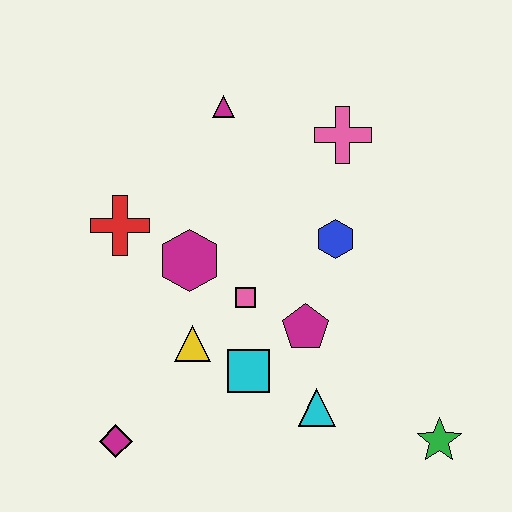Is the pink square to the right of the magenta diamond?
Yes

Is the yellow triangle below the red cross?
Yes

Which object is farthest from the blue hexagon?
The magenta diamond is farthest from the blue hexagon.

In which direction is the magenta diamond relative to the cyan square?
The magenta diamond is to the left of the cyan square.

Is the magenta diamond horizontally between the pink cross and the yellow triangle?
No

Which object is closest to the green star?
The cyan triangle is closest to the green star.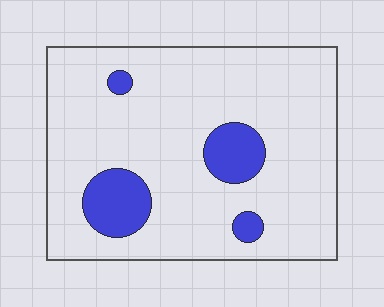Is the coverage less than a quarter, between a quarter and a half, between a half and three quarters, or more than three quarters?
Less than a quarter.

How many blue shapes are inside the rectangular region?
4.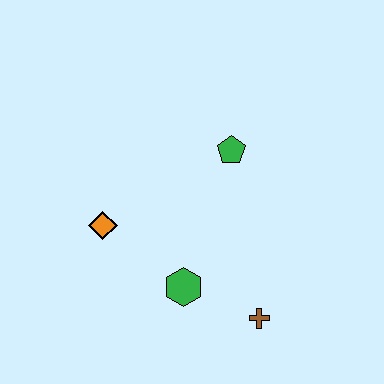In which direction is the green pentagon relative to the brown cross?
The green pentagon is above the brown cross.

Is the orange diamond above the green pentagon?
No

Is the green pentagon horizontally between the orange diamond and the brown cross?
Yes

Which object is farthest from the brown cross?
The orange diamond is farthest from the brown cross.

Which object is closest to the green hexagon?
The brown cross is closest to the green hexagon.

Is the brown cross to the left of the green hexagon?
No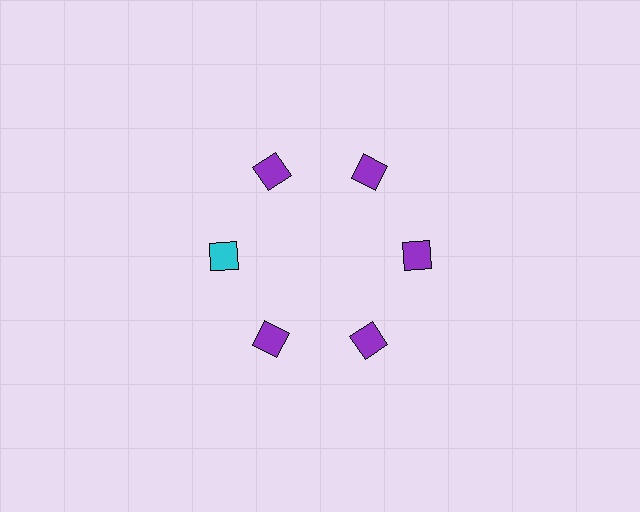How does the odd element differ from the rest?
It has a different color: cyan instead of purple.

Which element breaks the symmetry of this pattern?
The cyan square at roughly the 9 o'clock position breaks the symmetry. All other shapes are purple squares.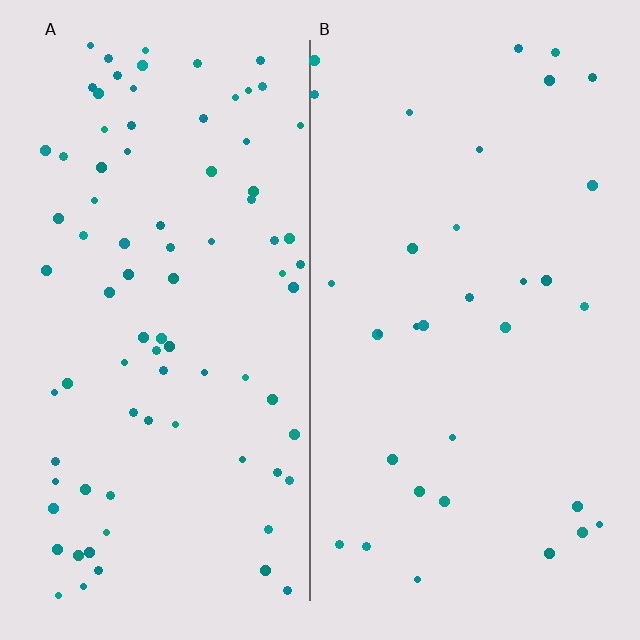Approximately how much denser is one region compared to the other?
Approximately 2.5× — region A over region B.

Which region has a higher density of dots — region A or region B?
A (the left).